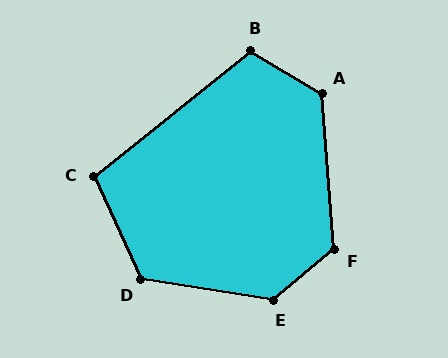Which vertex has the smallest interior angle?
C, at approximately 104 degrees.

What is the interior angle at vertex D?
Approximately 123 degrees (obtuse).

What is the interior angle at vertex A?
Approximately 125 degrees (obtuse).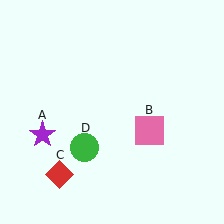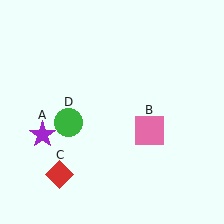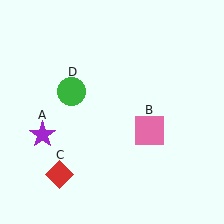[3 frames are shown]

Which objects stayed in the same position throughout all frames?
Purple star (object A) and pink square (object B) and red diamond (object C) remained stationary.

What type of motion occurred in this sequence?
The green circle (object D) rotated clockwise around the center of the scene.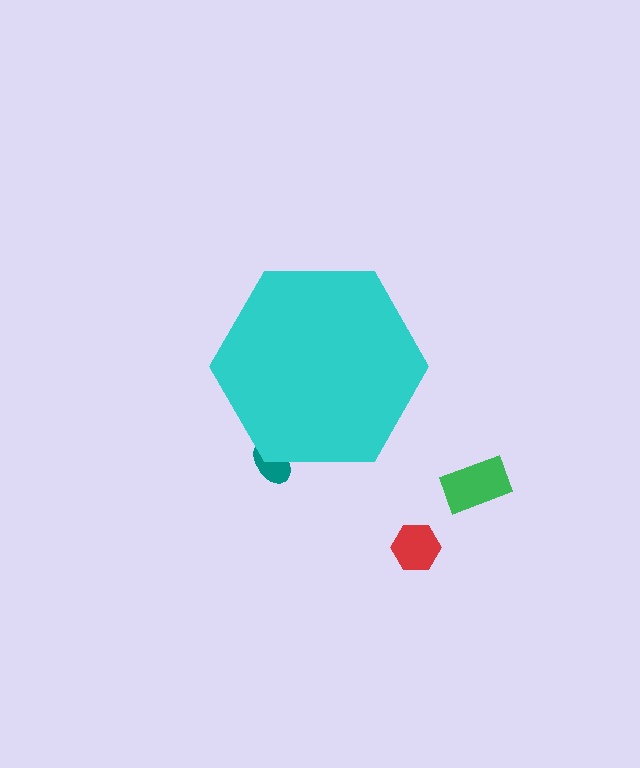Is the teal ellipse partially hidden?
Yes, the teal ellipse is partially hidden behind the cyan hexagon.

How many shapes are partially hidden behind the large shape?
1 shape is partially hidden.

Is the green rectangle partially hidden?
No, the green rectangle is fully visible.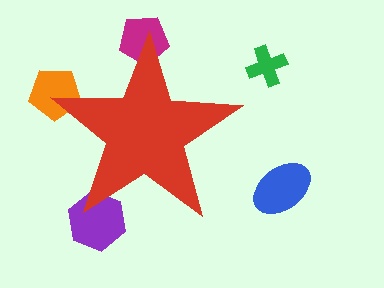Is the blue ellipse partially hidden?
No, the blue ellipse is fully visible.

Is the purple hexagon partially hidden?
Yes, the purple hexagon is partially hidden behind the red star.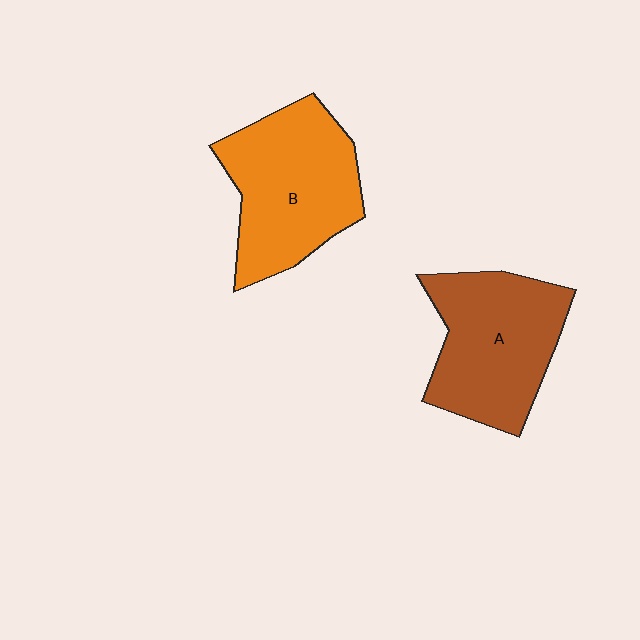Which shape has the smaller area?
Shape A (brown).